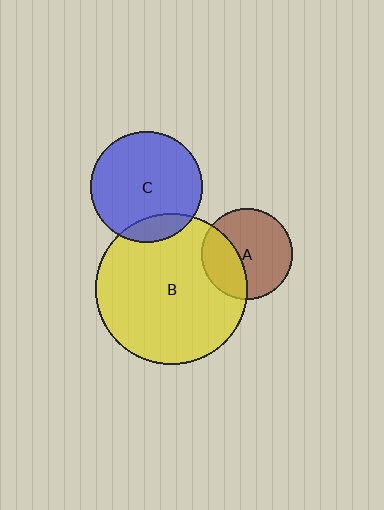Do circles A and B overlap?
Yes.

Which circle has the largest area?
Circle B (yellow).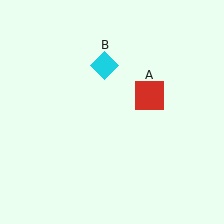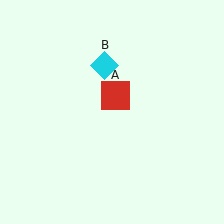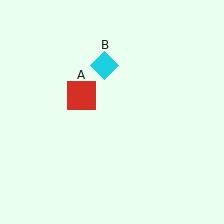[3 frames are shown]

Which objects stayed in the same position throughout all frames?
Cyan diamond (object B) remained stationary.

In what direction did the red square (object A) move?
The red square (object A) moved left.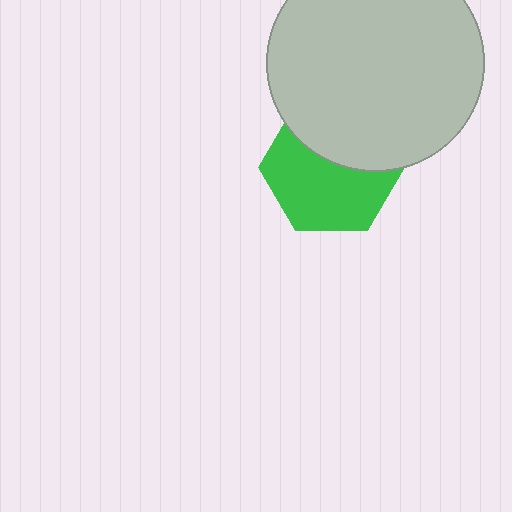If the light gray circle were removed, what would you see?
You would see the complete green hexagon.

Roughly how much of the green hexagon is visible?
About half of it is visible (roughly 60%).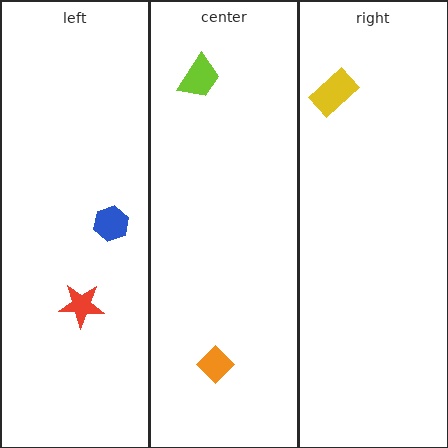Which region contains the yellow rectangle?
The right region.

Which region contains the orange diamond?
The center region.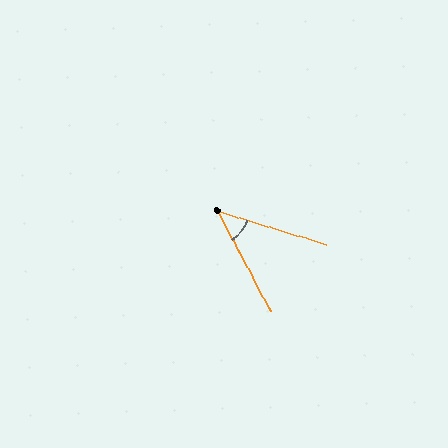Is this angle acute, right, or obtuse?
It is acute.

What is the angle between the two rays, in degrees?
Approximately 45 degrees.